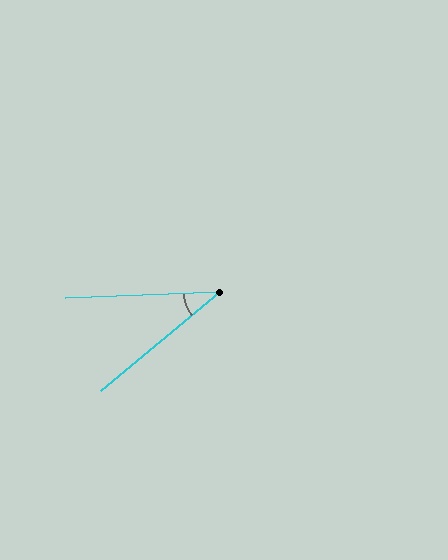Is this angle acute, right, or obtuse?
It is acute.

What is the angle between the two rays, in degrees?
Approximately 38 degrees.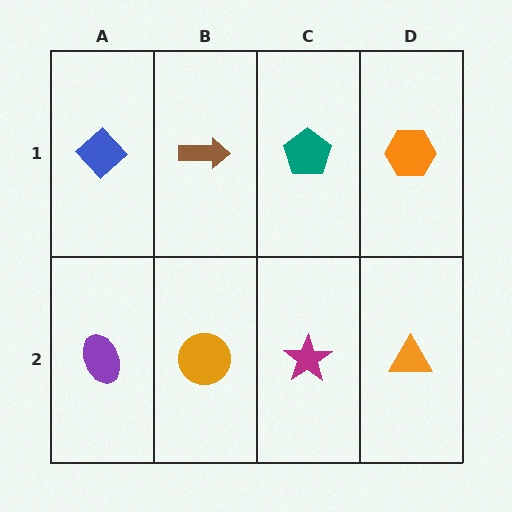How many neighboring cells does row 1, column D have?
2.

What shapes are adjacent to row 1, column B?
An orange circle (row 2, column B), a blue diamond (row 1, column A), a teal pentagon (row 1, column C).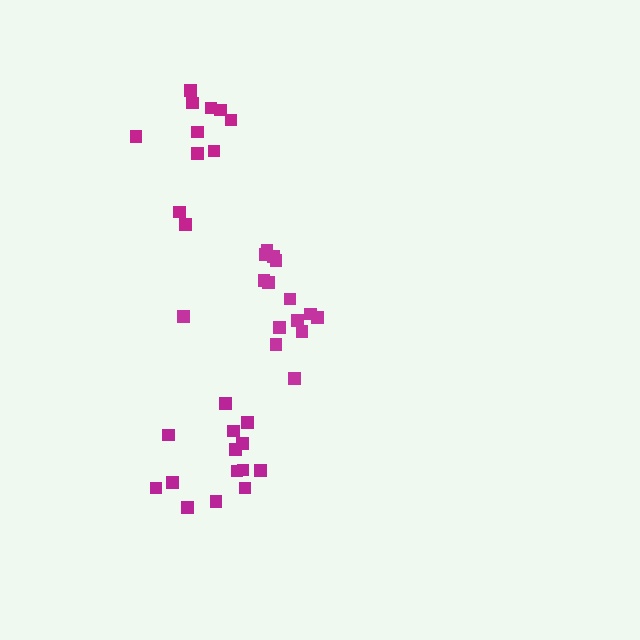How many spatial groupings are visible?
There are 3 spatial groupings.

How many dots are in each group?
Group 1: 14 dots, Group 2: 11 dots, Group 3: 15 dots (40 total).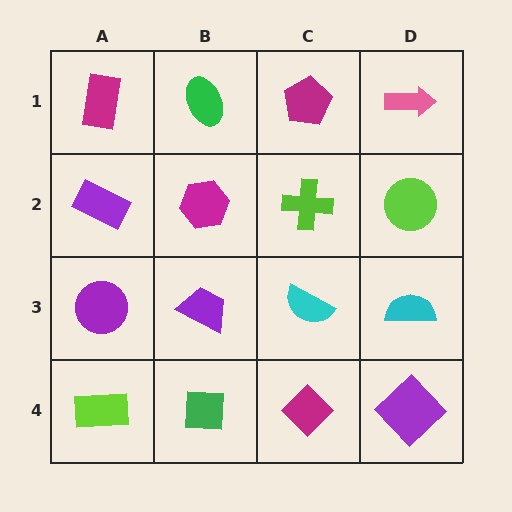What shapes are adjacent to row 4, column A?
A purple circle (row 3, column A), a green square (row 4, column B).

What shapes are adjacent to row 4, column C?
A cyan semicircle (row 3, column C), a green square (row 4, column B), a purple diamond (row 4, column D).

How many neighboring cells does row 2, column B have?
4.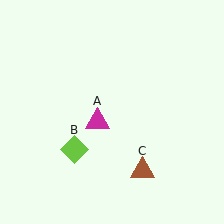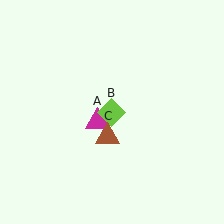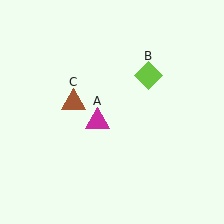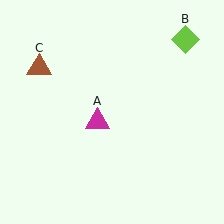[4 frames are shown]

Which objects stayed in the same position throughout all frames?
Magenta triangle (object A) remained stationary.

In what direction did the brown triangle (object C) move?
The brown triangle (object C) moved up and to the left.